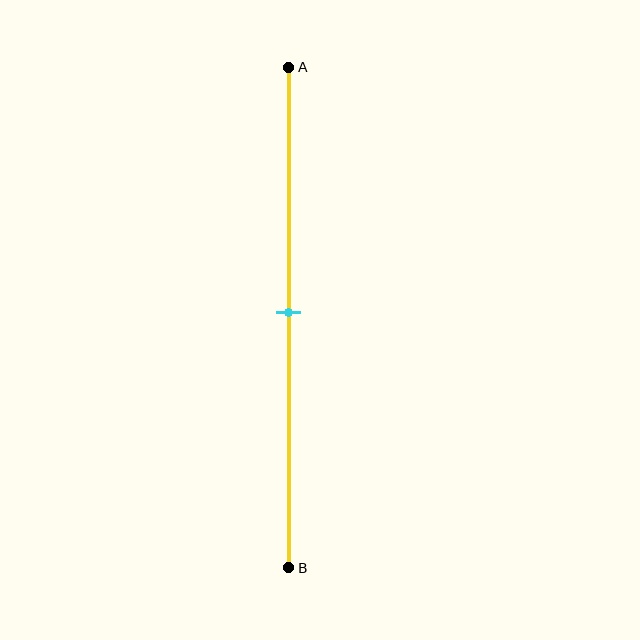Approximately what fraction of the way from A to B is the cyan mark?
The cyan mark is approximately 50% of the way from A to B.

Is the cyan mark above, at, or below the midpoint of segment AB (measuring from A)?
The cyan mark is approximately at the midpoint of segment AB.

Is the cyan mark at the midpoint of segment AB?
Yes, the mark is approximately at the midpoint.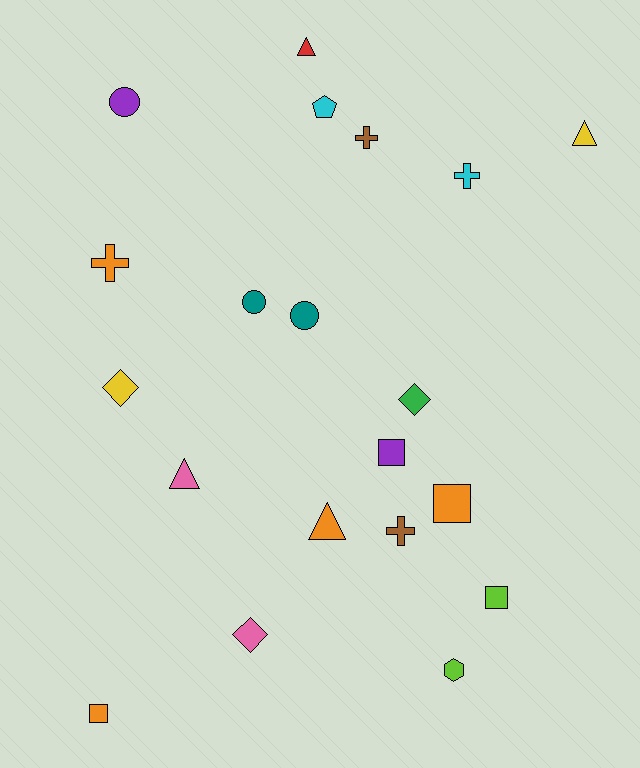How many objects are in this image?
There are 20 objects.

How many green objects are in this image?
There is 1 green object.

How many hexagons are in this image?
There is 1 hexagon.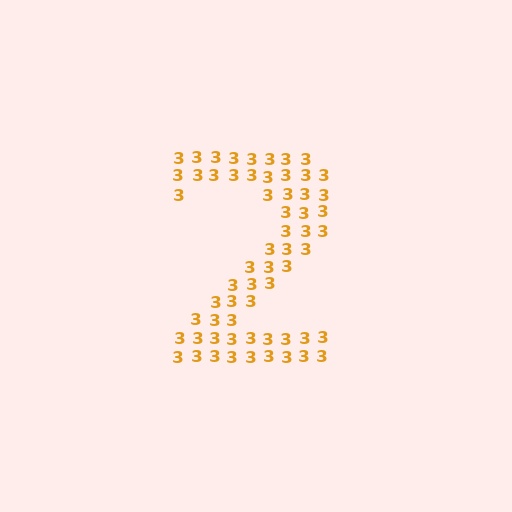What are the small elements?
The small elements are digit 3's.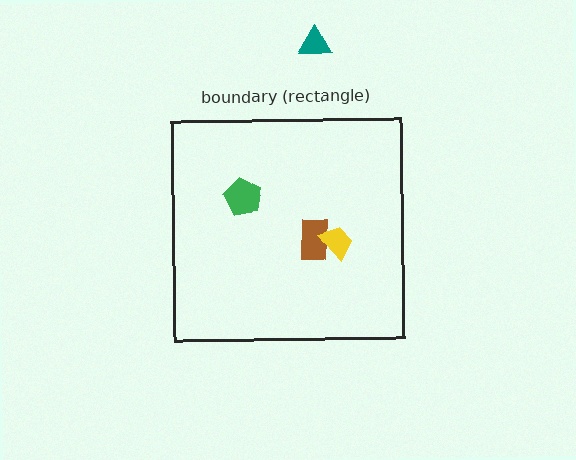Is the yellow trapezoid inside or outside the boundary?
Inside.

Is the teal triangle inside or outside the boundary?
Outside.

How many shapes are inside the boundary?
3 inside, 1 outside.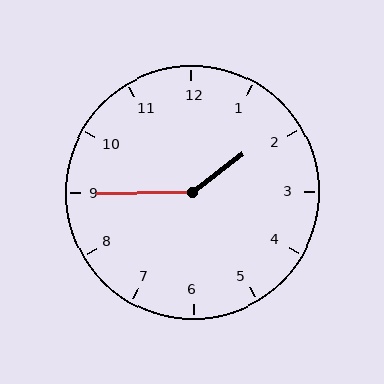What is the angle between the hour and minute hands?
Approximately 142 degrees.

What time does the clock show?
1:45.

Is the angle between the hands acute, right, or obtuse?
It is obtuse.